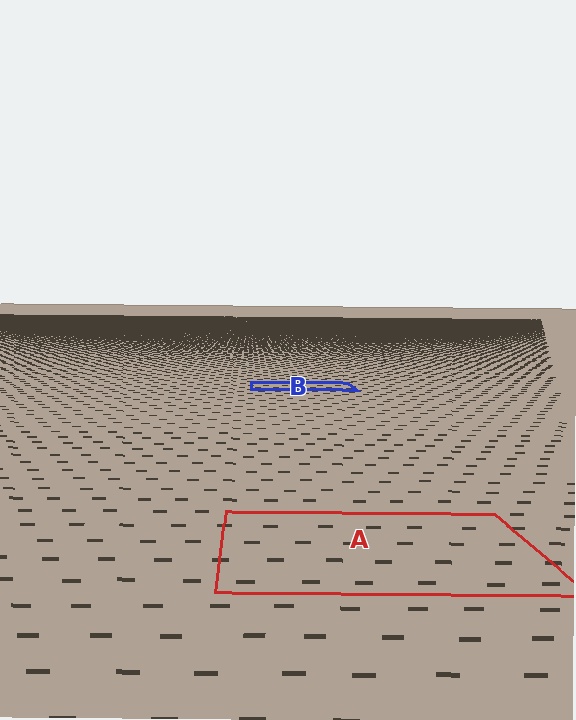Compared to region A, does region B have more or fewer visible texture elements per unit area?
Region B has more texture elements per unit area — they are packed more densely because it is farther away.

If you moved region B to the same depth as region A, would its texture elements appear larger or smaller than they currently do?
They would appear larger. At a closer depth, the same texture elements are projected at a bigger on-screen size.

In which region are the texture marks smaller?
The texture marks are smaller in region B, because it is farther away.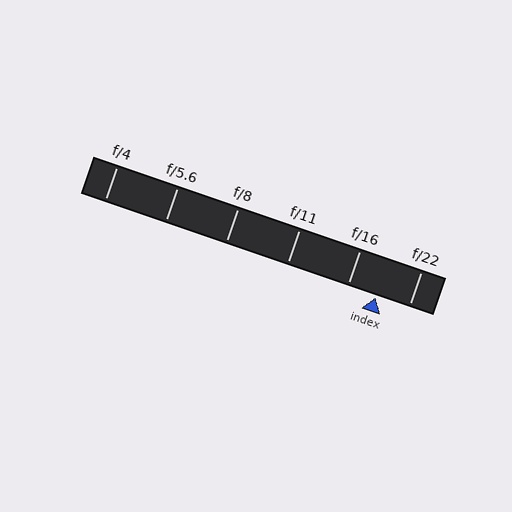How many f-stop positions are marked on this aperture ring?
There are 6 f-stop positions marked.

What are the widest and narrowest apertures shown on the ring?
The widest aperture shown is f/4 and the narrowest is f/22.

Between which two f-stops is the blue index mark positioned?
The index mark is between f/16 and f/22.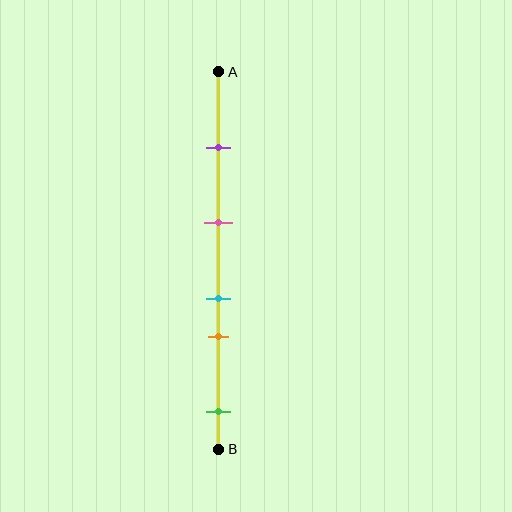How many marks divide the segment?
There are 5 marks dividing the segment.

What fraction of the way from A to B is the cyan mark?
The cyan mark is approximately 60% (0.6) of the way from A to B.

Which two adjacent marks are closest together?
The cyan and orange marks are the closest adjacent pair.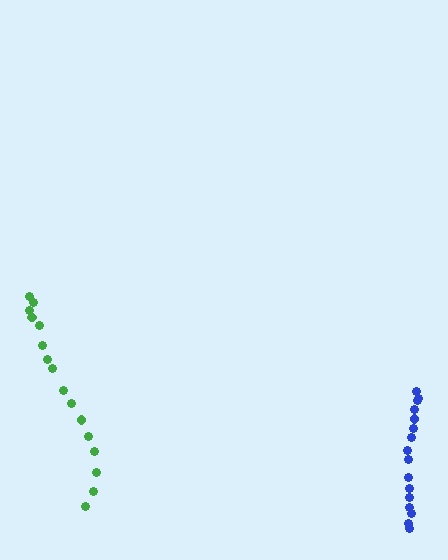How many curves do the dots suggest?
There are 2 distinct paths.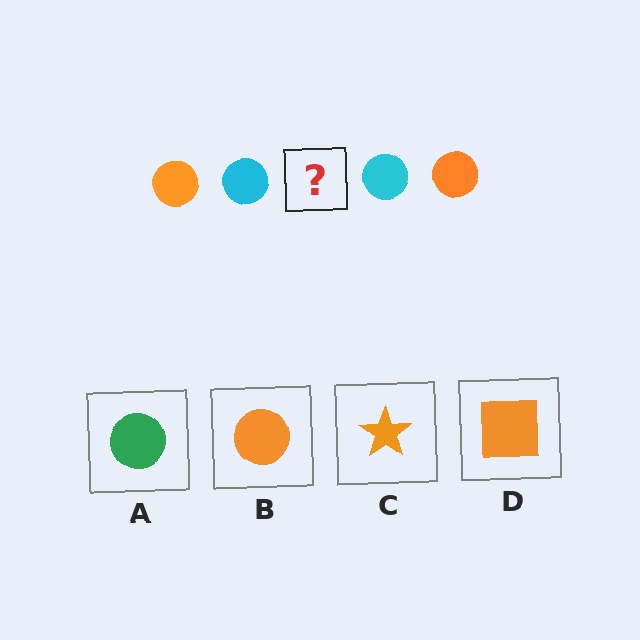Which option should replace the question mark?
Option B.